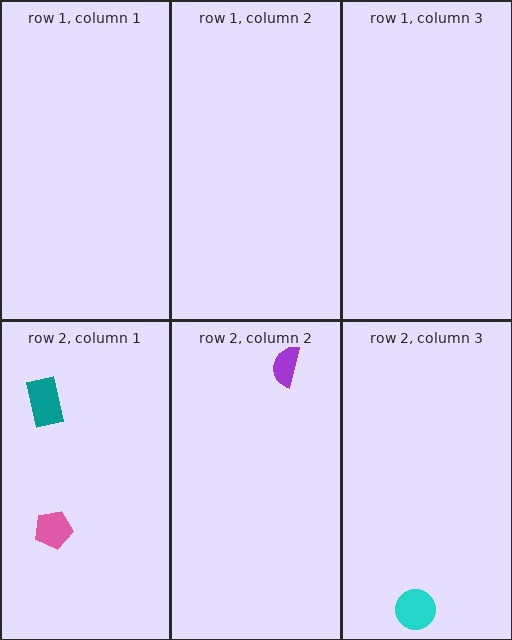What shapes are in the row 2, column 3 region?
The cyan circle.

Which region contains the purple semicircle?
The row 2, column 2 region.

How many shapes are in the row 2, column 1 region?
2.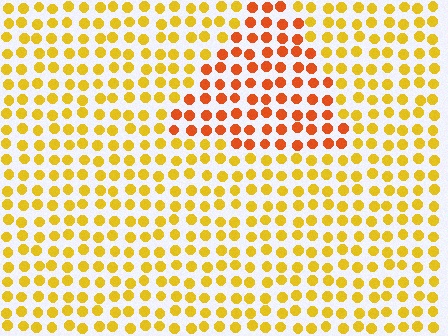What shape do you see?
I see a triangle.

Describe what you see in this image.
The image is filled with small yellow elements in a uniform arrangement. A triangle-shaped region is visible where the elements are tinted to a slightly different hue, forming a subtle color boundary.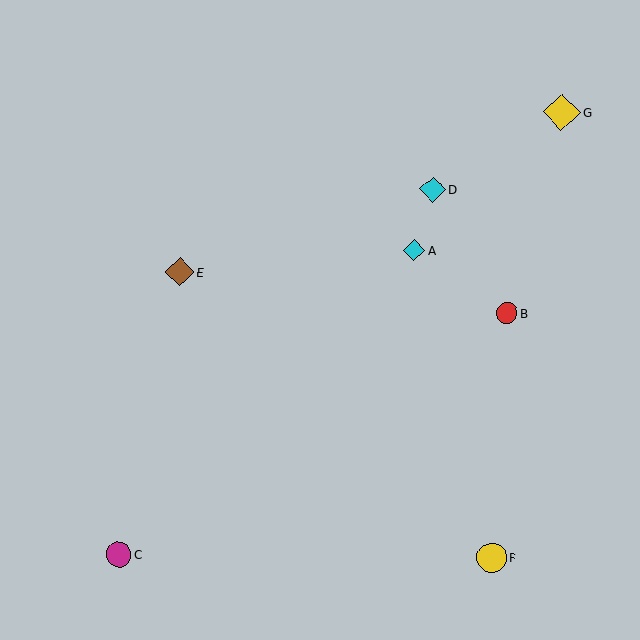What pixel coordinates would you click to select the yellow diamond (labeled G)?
Click at (562, 112) to select the yellow diamond G.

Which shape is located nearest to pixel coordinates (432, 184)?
The cyan diamond (labeled D) at (433, 189) is nearest to that location.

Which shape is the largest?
The yellow diamond (labeled G) is the largest.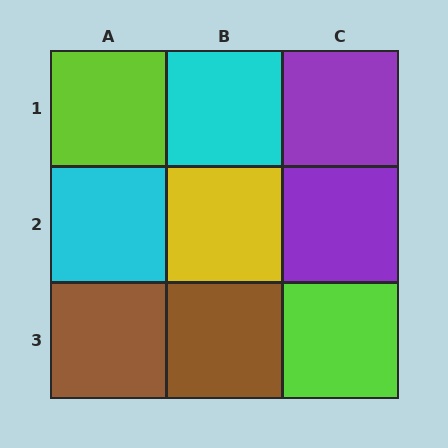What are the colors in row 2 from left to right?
Cyan, yellow, purple.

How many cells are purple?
2 cells are purple.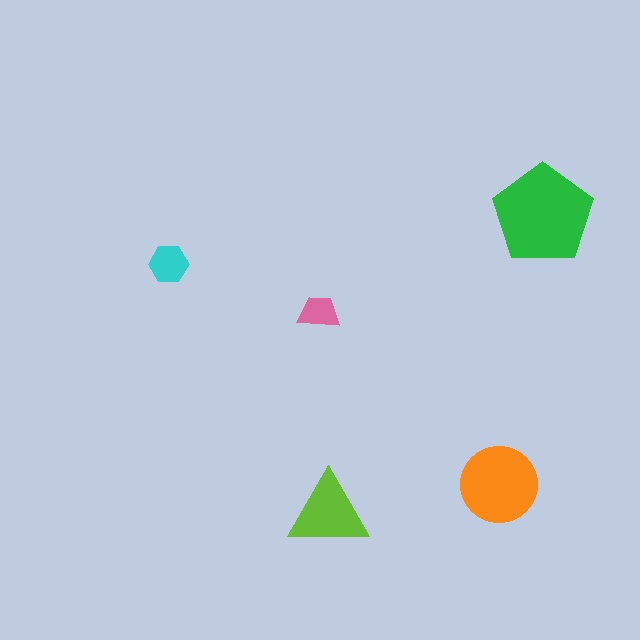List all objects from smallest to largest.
The pink trapezoid, the cyan hexagon, the lime triangle, the orange circle, the green pentagon.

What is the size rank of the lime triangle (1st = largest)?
3rd.